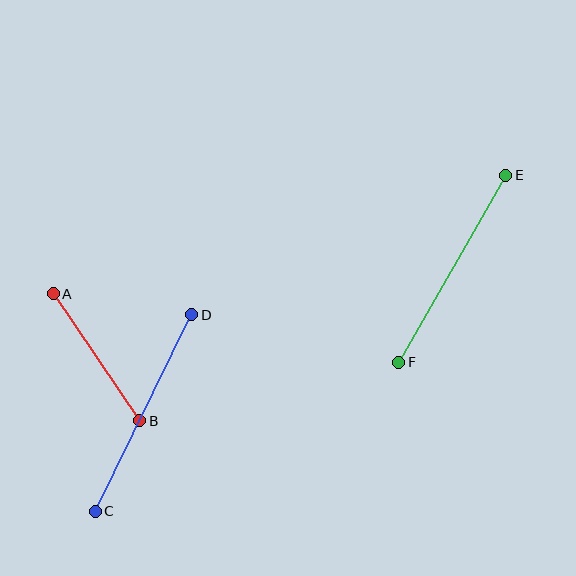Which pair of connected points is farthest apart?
Points C and D are farthest apart.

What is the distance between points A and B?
The distance is approximately 154 pixels.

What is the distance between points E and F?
The distance is approximately 215 pixels.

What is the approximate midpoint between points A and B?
The midpoint is at approximately (96, 357) pixels.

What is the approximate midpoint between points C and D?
The midpoint is at approximately (143, 413) pixels.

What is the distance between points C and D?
The distance is approximately 219 pixels.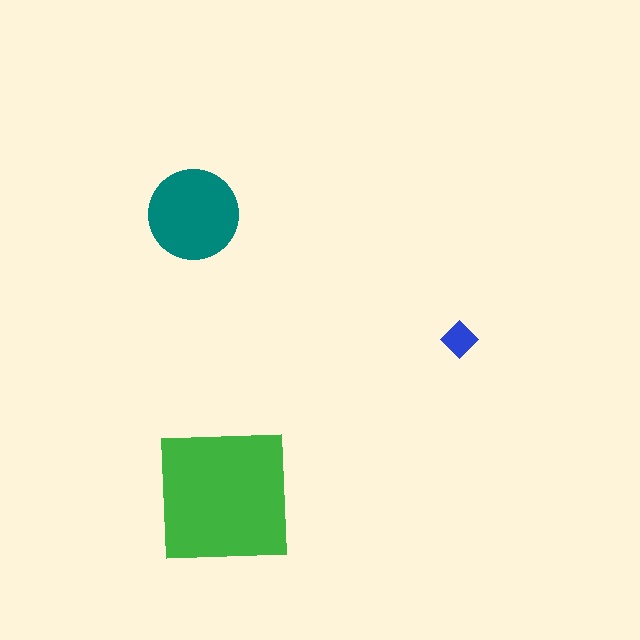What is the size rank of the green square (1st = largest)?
1st.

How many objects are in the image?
There are 3 objects in the image.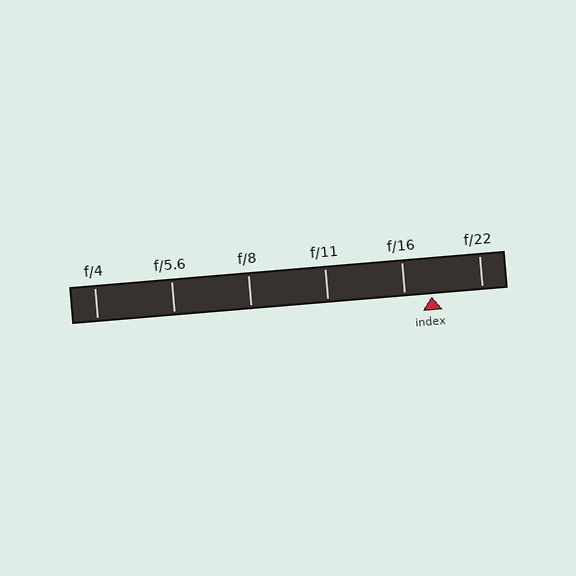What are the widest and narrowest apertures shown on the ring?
The widest aperture shown is f/4 and the narrowest is f/22.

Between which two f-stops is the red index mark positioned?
The index mark is between f/16 and f/22.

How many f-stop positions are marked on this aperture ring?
There are 6 f-stop positions marked.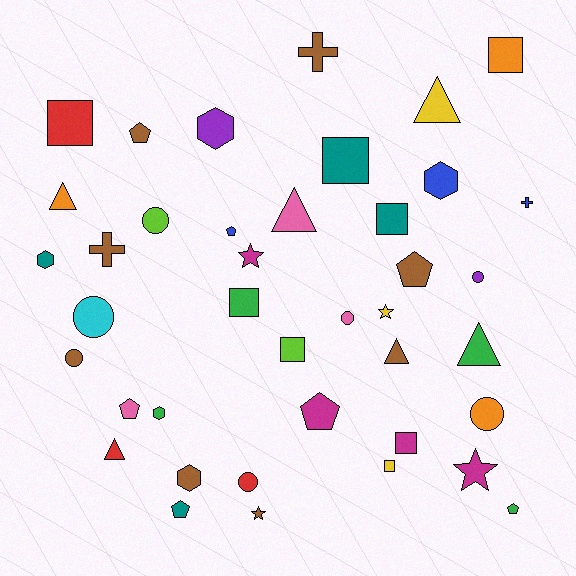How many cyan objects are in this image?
There is 1 cyan object.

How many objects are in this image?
There are 40 objects.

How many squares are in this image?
There are 8 squares.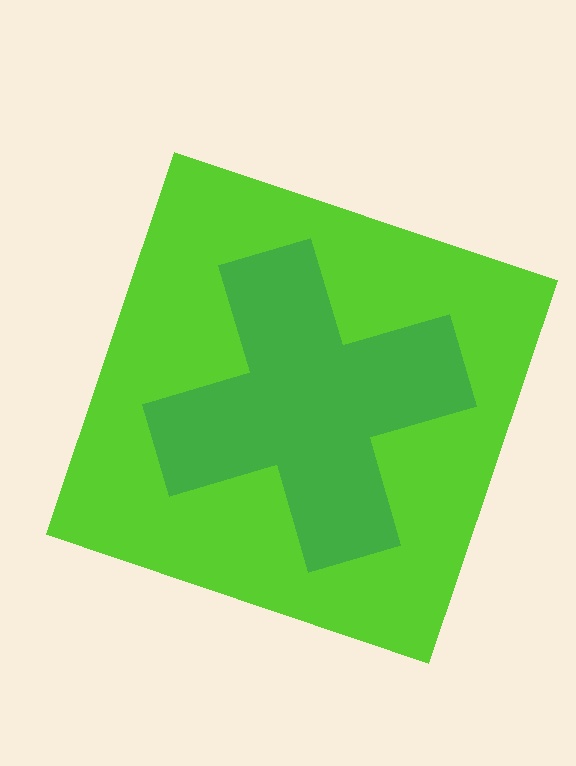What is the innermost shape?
The green cross.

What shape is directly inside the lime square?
The green cross.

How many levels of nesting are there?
2.